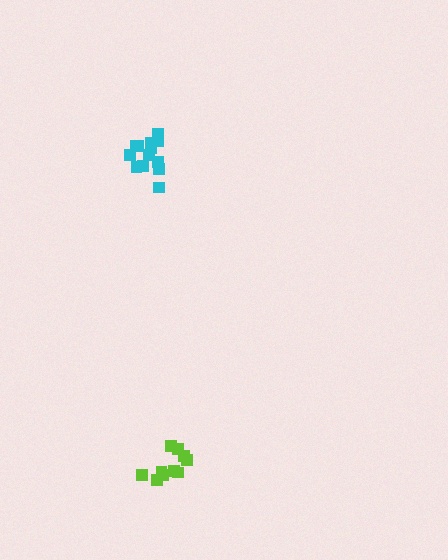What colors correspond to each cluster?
The clusters are colored: lime, cyan.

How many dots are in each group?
Group 1: 10 dots, Group 2: 13 dots (23 total).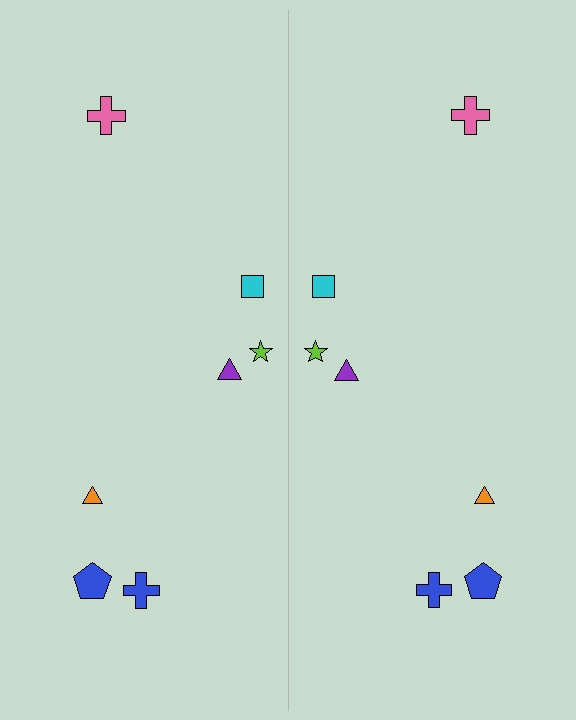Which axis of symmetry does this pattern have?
The pattern has a vertical axis of symmetry running through the center of the image.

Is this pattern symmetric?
Yes, this pattern has bilateral (reflection) symmetry.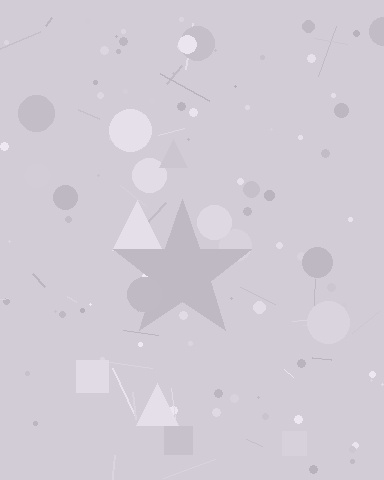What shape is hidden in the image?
A star is hidden in the image.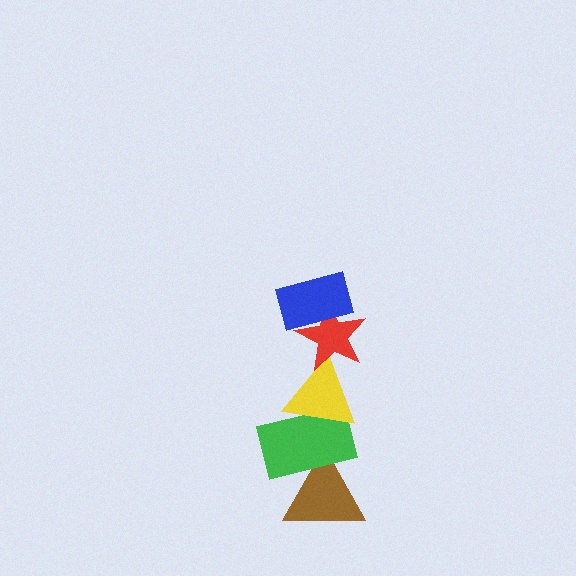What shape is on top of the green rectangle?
The yellow triangle is on top of the green rectangle.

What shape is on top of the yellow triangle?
The red star is on top of the yellow triangle.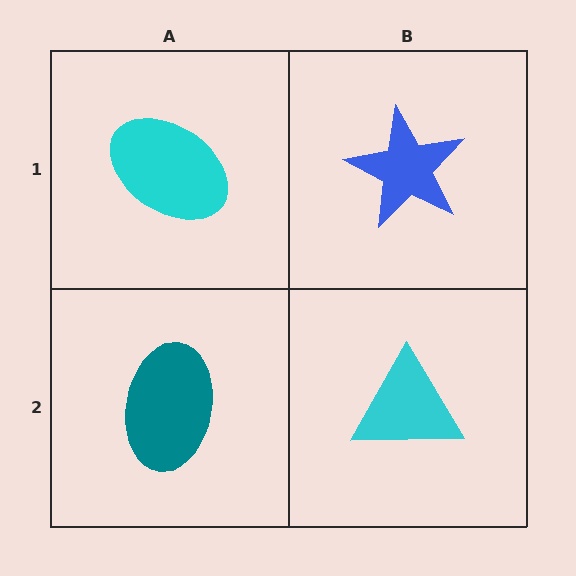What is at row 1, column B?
A blue star.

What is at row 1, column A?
A cyan ellipse.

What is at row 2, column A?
A teal ellipse.